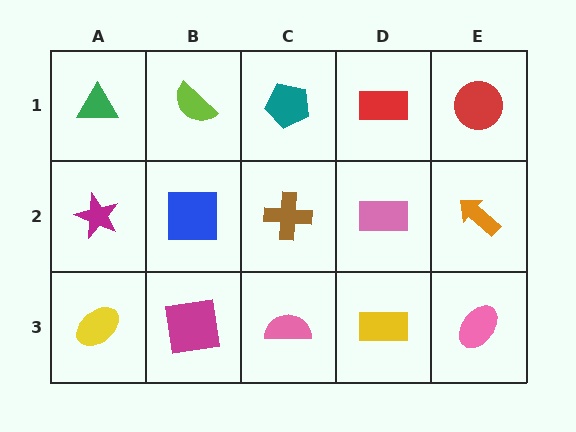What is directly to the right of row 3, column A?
A magenta square.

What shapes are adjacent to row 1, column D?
A pink rectangle (row 2, column D), a teal pentagon (row 1, column C), a red circle (row 1, column E).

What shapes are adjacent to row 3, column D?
A pink rectangle (row 2, column D), a pink semicircle (row 3, column C), a pink ellipse (row 3, column E).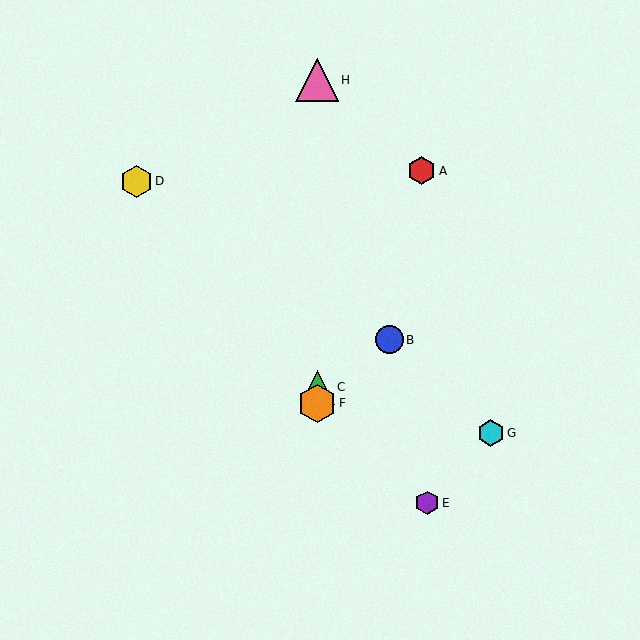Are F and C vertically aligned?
Yes, both are at x≈317.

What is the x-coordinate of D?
Object D is at x≈137.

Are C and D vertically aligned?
No, C is at x≈317 and D is at x≈137.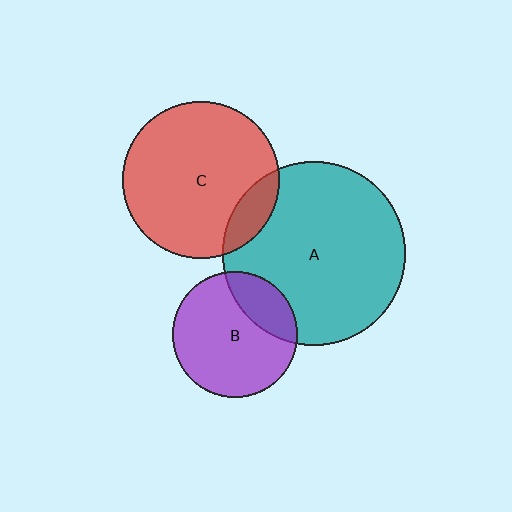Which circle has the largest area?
Circle A (teal).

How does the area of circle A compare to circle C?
Approximately 1.4 times.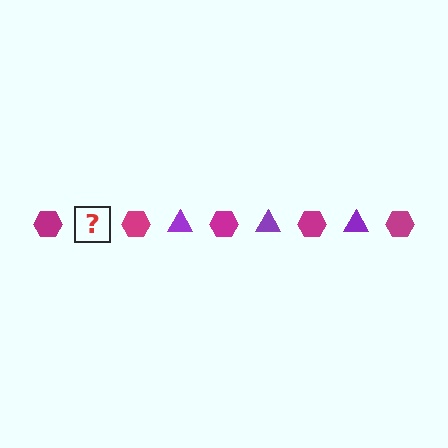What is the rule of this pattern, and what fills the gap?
The rule is that the pattern alternates between magenta hexagon and purple triangle. The gap should be filled with a purple triangle.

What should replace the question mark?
The question mark should be replaced with a purple triangle.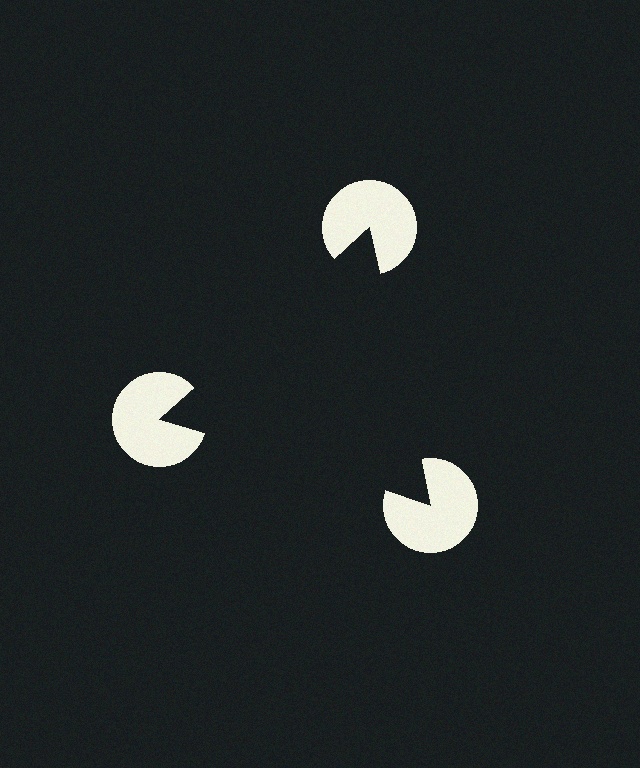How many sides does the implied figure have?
3 sides.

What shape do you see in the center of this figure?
An illusory triangle — its edges are inferred from the aligned wedge cuts in the pac-man discs, not physically drawn.